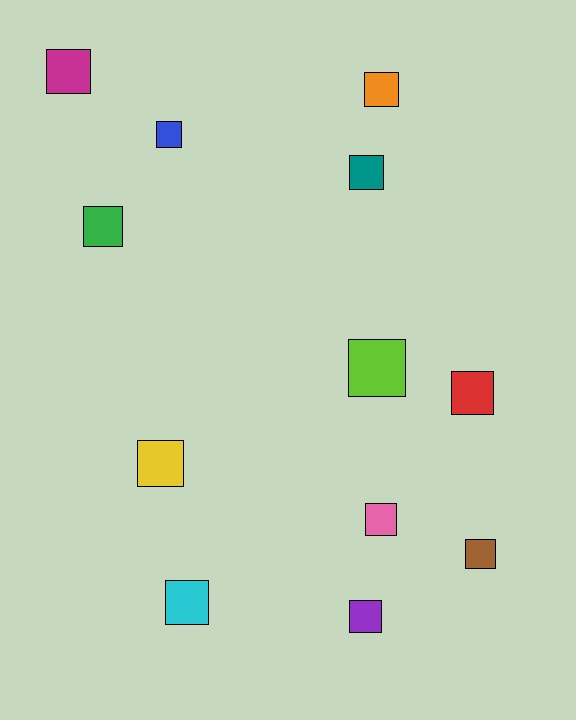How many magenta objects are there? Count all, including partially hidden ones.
There is 1 magenta object.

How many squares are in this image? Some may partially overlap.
There are 12 squares.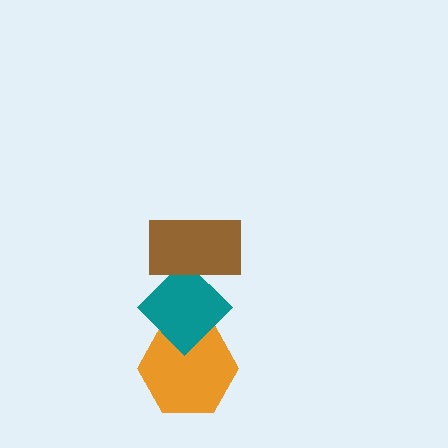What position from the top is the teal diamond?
The teal diamond is 2nd from the top.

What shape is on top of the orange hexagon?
The teal diamond is on top of the orange hexagon.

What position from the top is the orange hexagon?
The orange hexagon is 3rd from the top.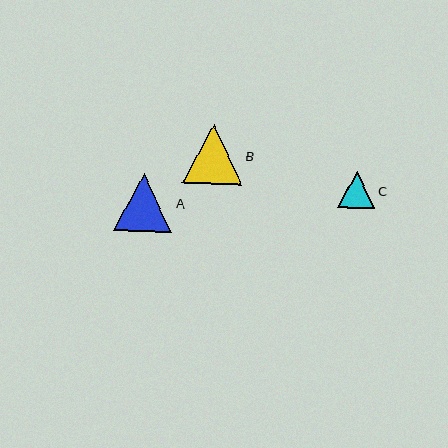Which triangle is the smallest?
Triangle C is the smallest with a size of approximately 37 pixels.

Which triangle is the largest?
Triangle B is the largest with a size of approximately 60 pixels.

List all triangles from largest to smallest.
From largest to smallest: B, A, C.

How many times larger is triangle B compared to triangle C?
Triangle B is approximately 1.6 times the size of triangle C.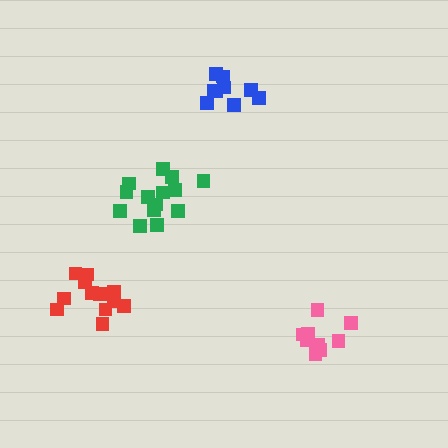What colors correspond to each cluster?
The clusters are colored: red, green, blue, pink.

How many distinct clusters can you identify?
There are 4 distinct clusters.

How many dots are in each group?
Group 1: 12 dots, Group 2: 14 dots, Group 3: 9 dots, Group 4: 9 dots (44 total).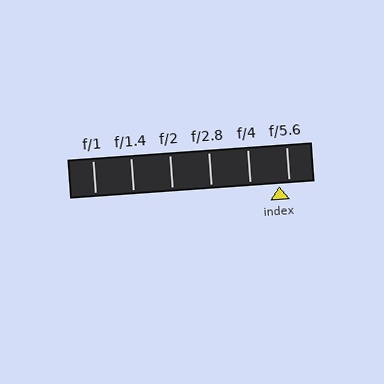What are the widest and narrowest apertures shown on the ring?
The widest aperture shown is f/1 and the narrowest is f/5.6.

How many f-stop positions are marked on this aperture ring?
There are 6 f-stop positions marked.